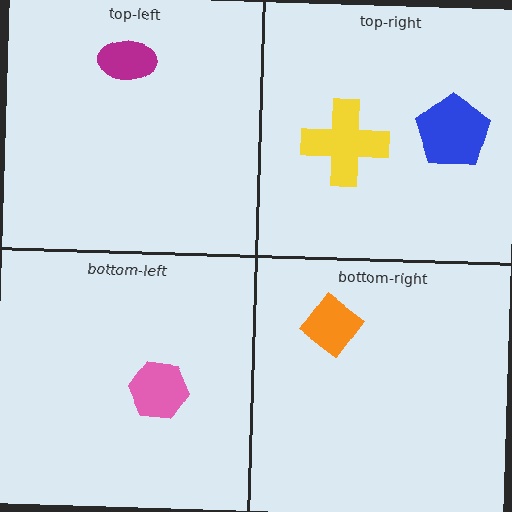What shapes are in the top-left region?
The magenta ellipse.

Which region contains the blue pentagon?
The top-right region.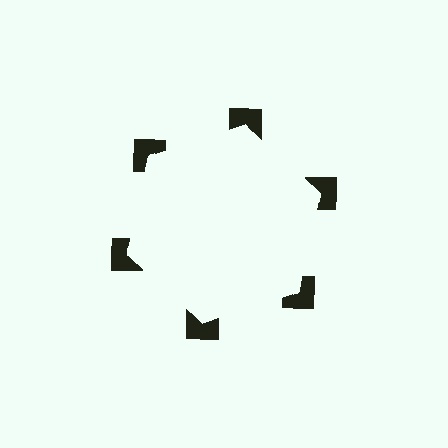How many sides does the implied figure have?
6 sides.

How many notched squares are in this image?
There are 6 — one at each vertex of the illusory hexagon.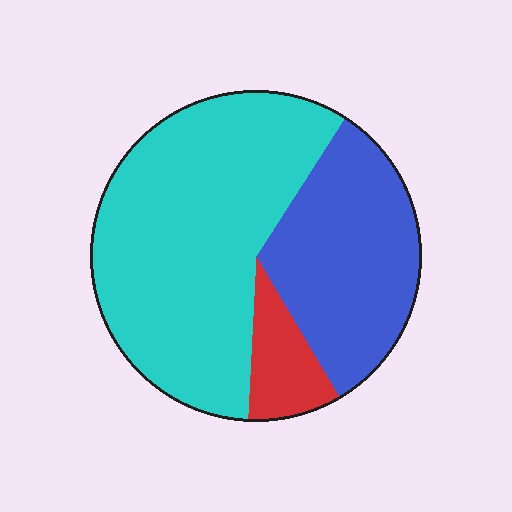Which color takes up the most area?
Cyan, at roughly 60%.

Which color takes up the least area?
Red, at roughly 10%.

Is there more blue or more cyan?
Cyan.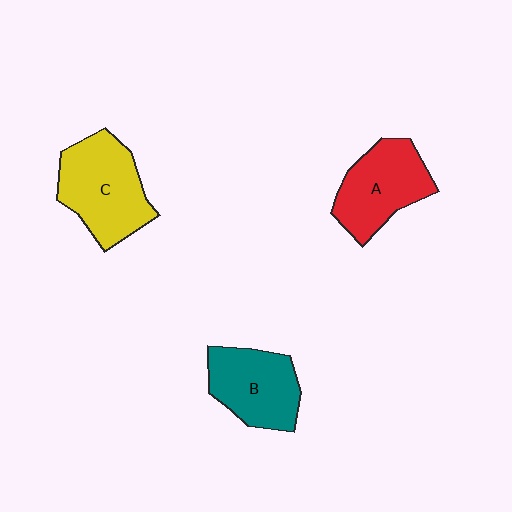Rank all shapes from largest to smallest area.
From largest to smallest: C (yellow), A (red), B (teal).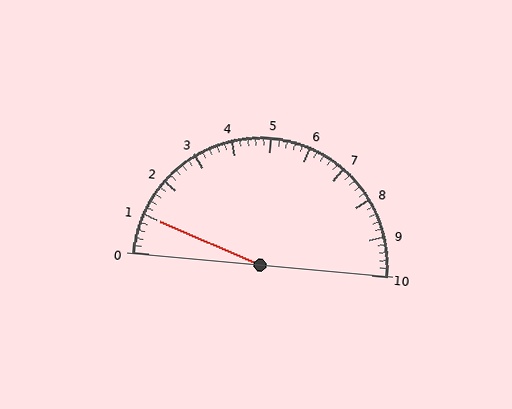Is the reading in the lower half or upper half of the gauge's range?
The reading is in the lower half of the range (0 to 10).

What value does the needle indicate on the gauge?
The needle indicates approximately 1.0.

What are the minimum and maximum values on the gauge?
The gauge ranges from 0 to 10.